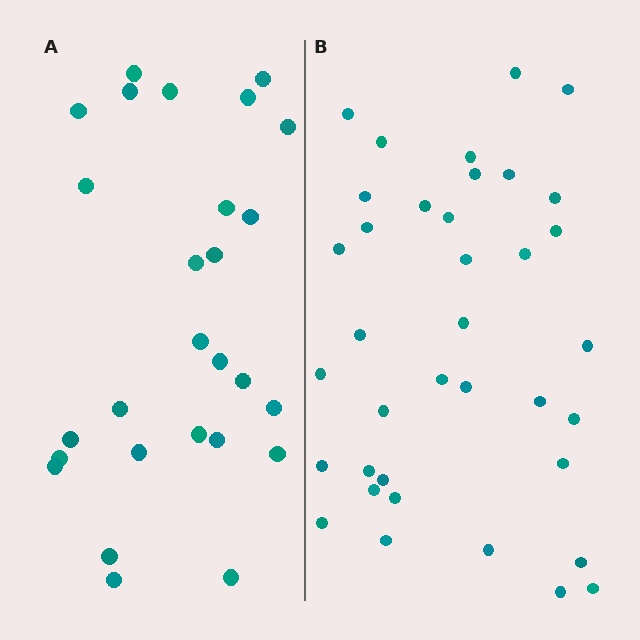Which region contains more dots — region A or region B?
Region B (the right region) has more dots.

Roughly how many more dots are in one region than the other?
Region B has roughly 10 or so more dots than region A.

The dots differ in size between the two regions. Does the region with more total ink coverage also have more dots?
No. Region A has more total ink coverage because its dots are larger, but region B actually contains more individual dots. Total area can be misleading — the number of items is what matters here.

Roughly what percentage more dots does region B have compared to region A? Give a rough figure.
About 35% more.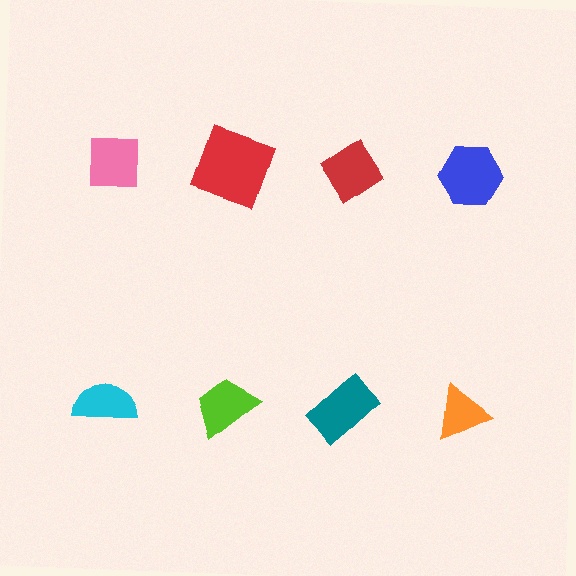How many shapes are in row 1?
4 shapes.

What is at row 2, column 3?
A teal rectangle.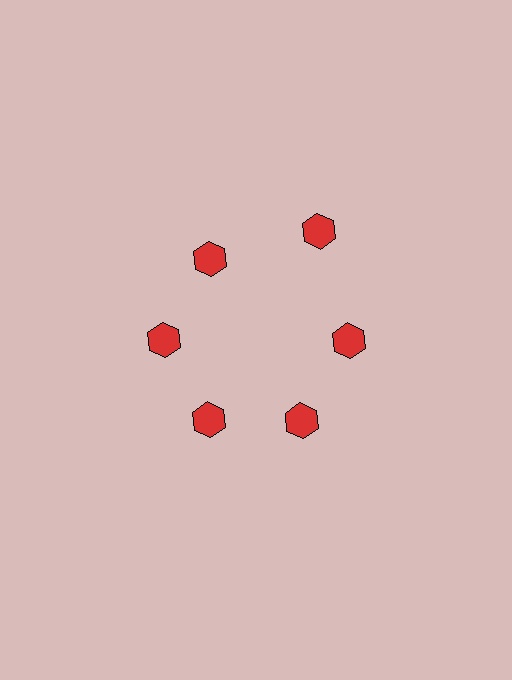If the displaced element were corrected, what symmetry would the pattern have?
It would have 6-fold rotational symmetry — the pattern would map onto itself every 60 degrees.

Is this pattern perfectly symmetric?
No. The 6 red hexagons are arranged in a ring, but one element near the 1 o'clock position is pushed outward from the center, breaking the 6-fold rotational symmetry.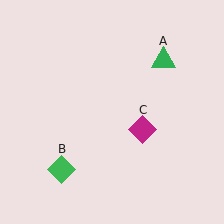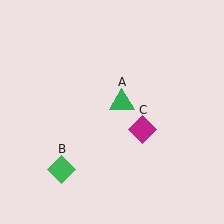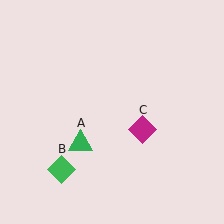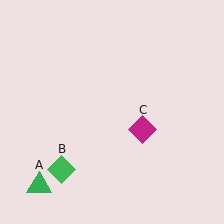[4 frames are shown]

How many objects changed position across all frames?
1 object changed position: green triangle (object A).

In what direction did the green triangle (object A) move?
The green triangle (object A) moved down and to the left.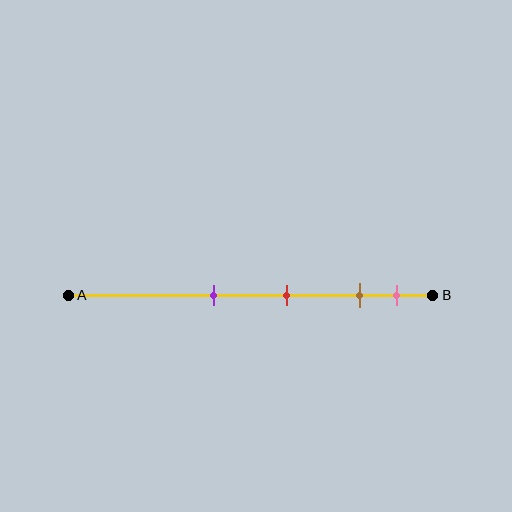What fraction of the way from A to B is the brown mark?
The brown mark is approximately 80% (0.8) of the way from A to B.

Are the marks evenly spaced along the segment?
No, the marks are not evenly spaced.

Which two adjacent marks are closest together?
The brown and pink marks are the closest adjacent pair.